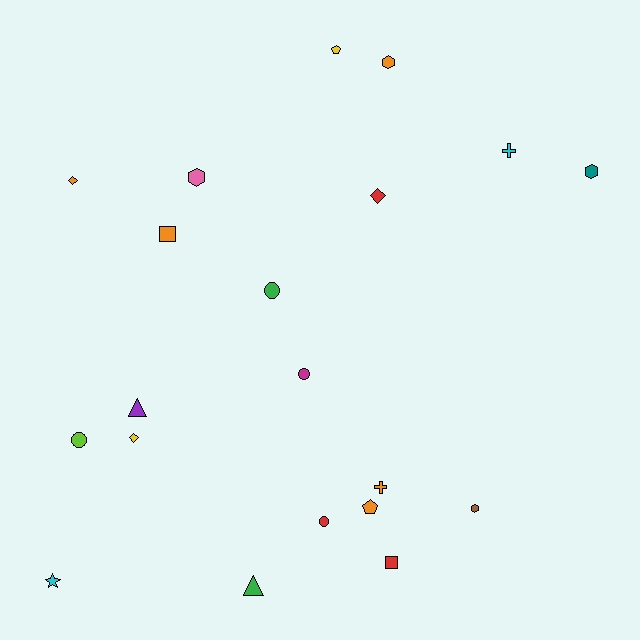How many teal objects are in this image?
There is 1 teal object.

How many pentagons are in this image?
There are 2 pentagons.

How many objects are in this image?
There are 20 objects.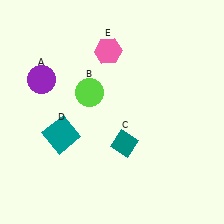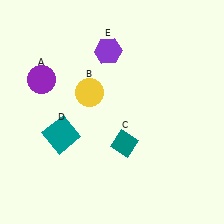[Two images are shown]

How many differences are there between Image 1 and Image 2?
There are 2 differences between the two images.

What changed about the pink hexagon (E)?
In Image 1, E is pink. In Image 2, it changed to purple.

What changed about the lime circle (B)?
In Image 1, B is lime. In Image 2, it changed to yellow.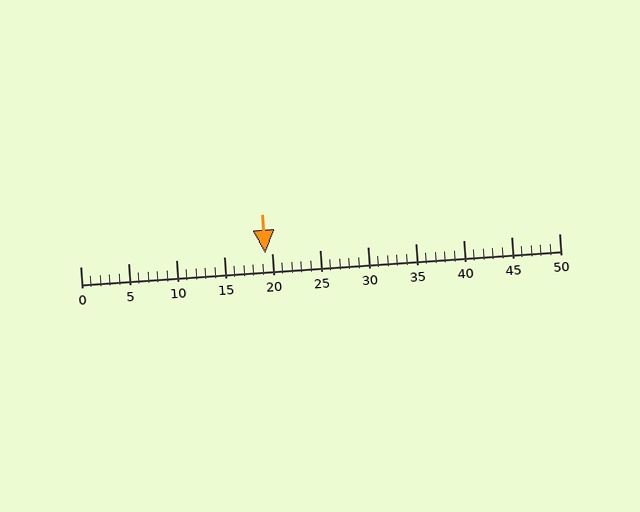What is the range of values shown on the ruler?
The ruler shows values from 0 to 50.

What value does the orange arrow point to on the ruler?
The orange arrow points to approximately 19.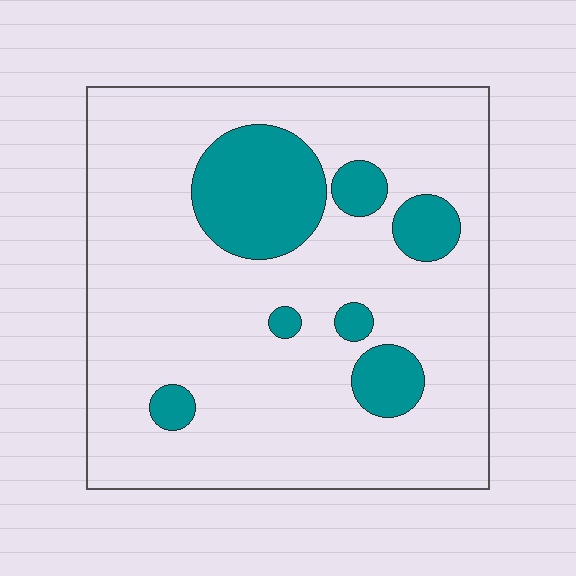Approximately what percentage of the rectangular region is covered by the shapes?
Approximately 20%.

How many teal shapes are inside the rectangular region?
7.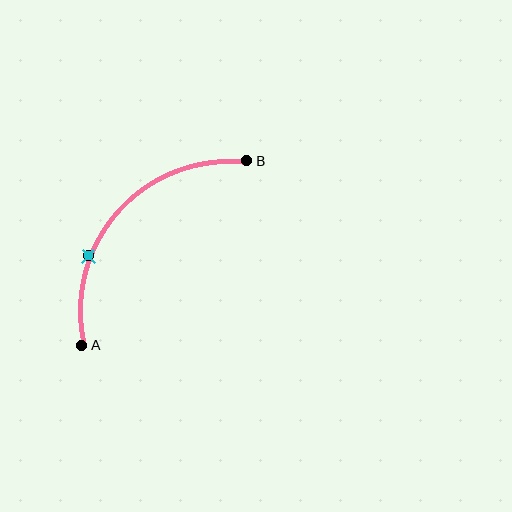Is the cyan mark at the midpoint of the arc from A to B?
No. The cyan mark lies on the arc but is closer to endpoint A. The arc midpoint would be at the point on the curve equidistant along the arc from both A and B.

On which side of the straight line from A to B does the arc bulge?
The arc bulges above and to the left of the straight line connecting A and B.